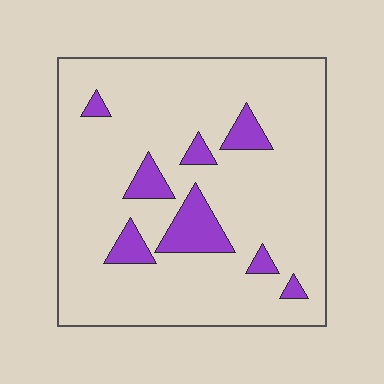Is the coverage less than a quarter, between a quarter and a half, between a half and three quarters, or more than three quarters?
Less than a quarter.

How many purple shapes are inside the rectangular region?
8.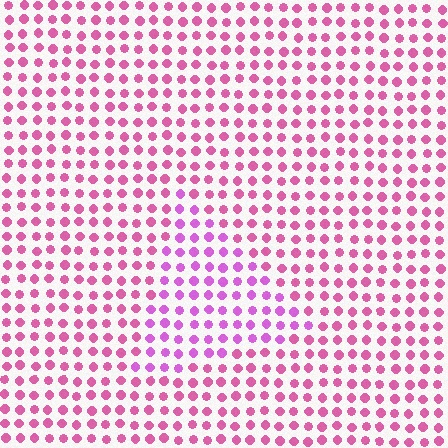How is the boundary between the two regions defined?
The boundary is defined purely by a slight shift in hue (about 27 degrees). Spacing, size, and orientation are identical on both sides.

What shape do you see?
I see a triangle.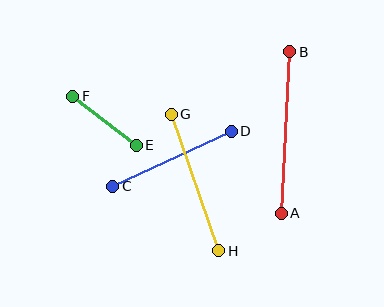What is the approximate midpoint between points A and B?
The midpoint is at approximately (285, 133) pixels.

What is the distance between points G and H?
The distance is approximately 145 pixels.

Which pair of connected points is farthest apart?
Points A and B are farthest apart.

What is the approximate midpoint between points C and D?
The midpoint is at approximately (172, 159) pixels.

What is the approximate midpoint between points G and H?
The midpoint is at approximately (195, 182) pixels.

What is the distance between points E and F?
The distance is approximately 80 pixels.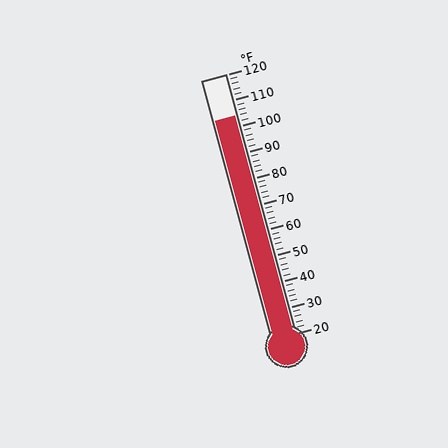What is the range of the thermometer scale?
The thermometer scale ranges from 20°F to 120°F.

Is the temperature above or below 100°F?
The temperature is above 100°F.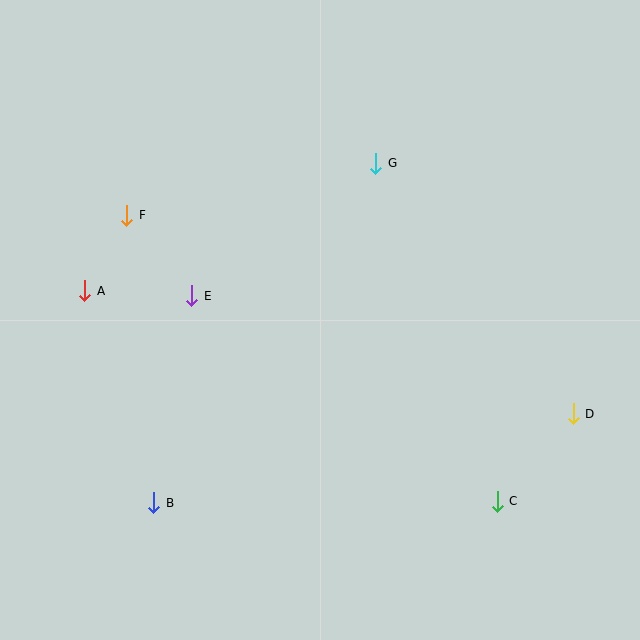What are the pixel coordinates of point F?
Point F is at (127, 215).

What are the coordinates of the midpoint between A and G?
The midpoint between A and G is at (230, 227).